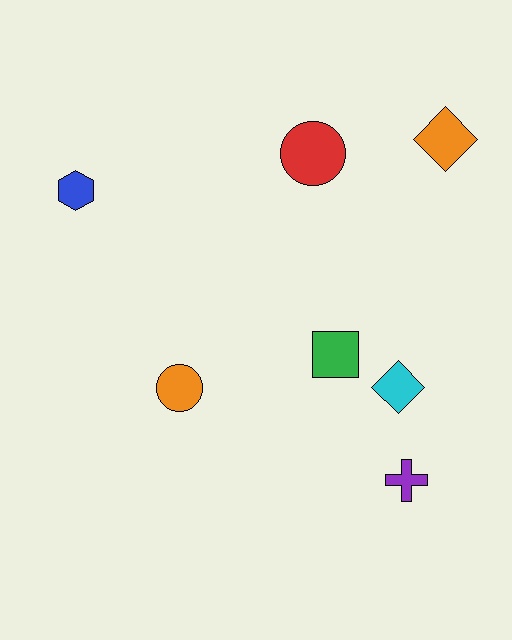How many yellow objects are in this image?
There are no yellow objects.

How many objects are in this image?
There are 7 objects.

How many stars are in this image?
There are no stars.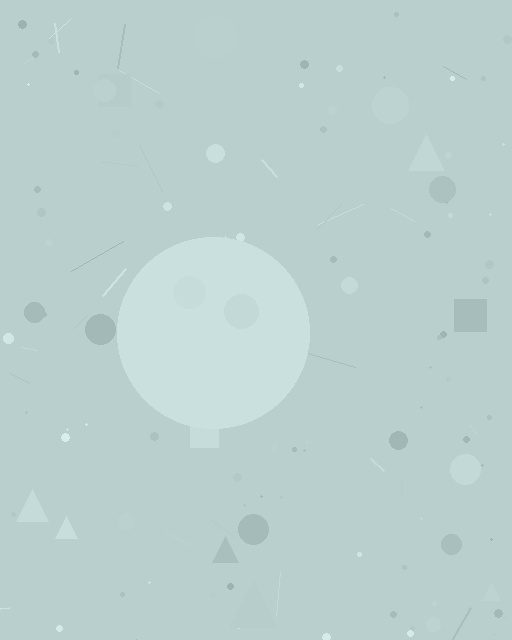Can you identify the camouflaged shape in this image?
The camouflaged shape is a circle.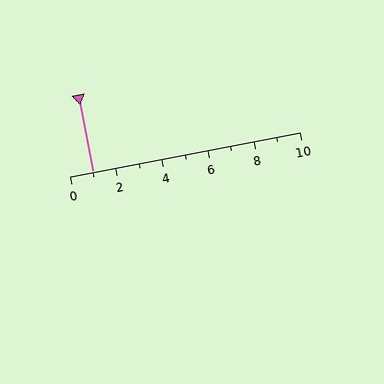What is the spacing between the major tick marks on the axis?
The major ticks are spaced 2 apart.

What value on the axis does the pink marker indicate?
The marker indicates approximately 1.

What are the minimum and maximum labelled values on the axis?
The axis runs from 0 to 10.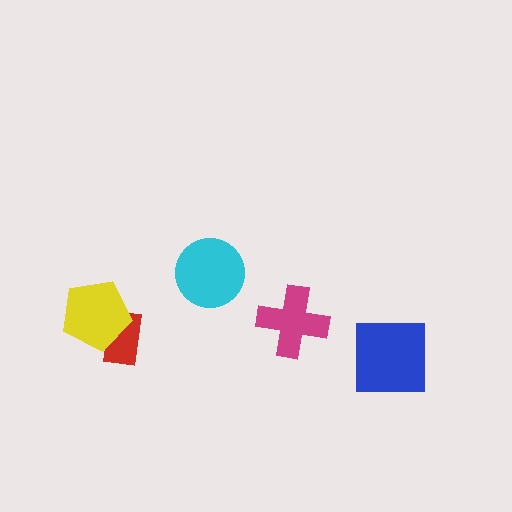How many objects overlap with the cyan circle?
0 objects overlap with the cyan circle.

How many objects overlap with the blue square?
0 objects overlap with the blue square.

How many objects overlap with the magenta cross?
0 objects overlap with the magenta cross.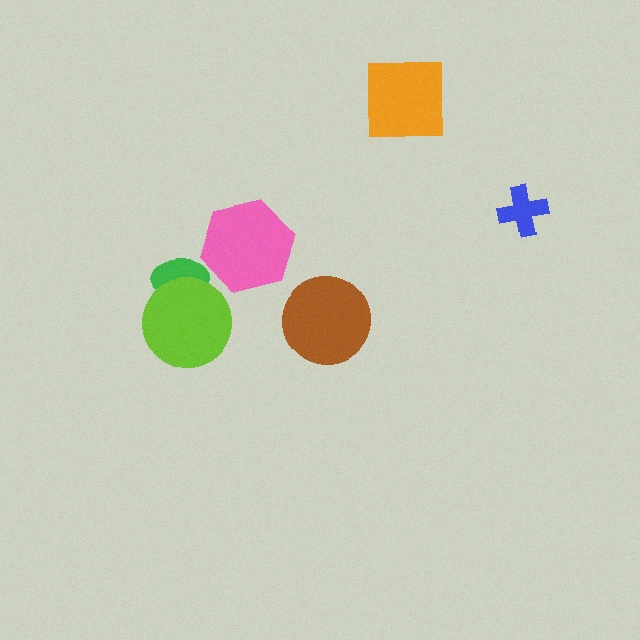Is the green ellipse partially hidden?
Yes, it is partially covered by another shape.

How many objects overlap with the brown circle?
0 objects overlap with the brown circle.